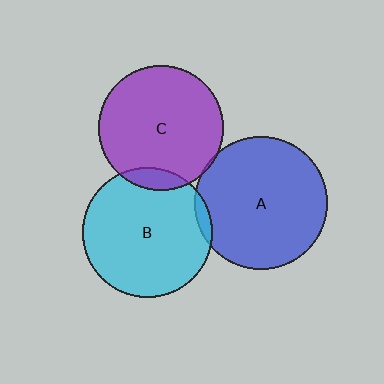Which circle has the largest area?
Circle A (blue).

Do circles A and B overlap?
Yes.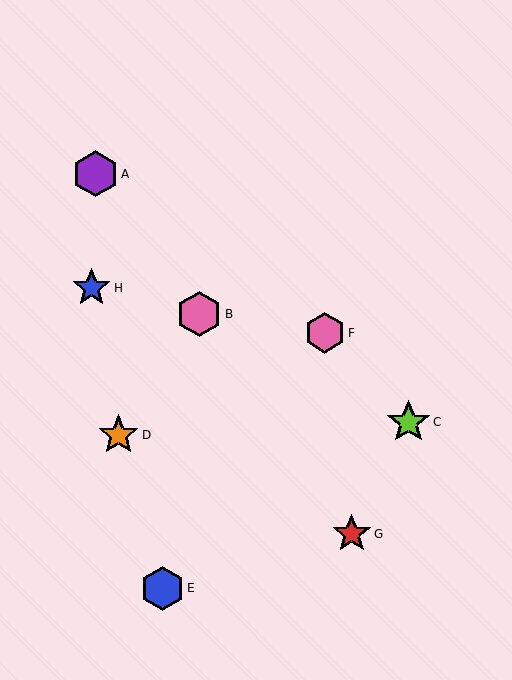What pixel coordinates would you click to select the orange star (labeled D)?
Click at (119, 435) to select the orange star D.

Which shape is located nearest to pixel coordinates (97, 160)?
The purple hexagon (labeled A) at (95, 174) is nearest to that location.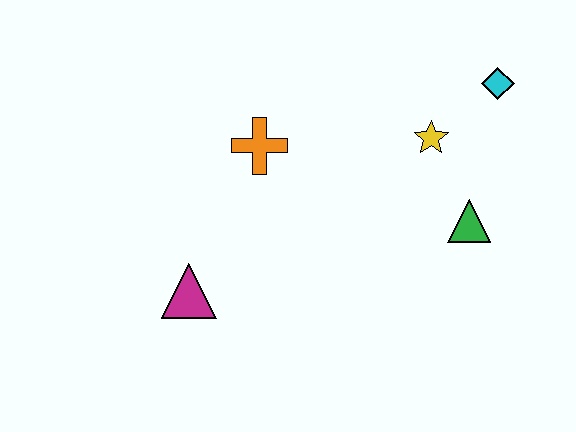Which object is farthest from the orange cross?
The cyan diamond is farthest from the orange cross.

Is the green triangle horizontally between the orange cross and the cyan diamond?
Yes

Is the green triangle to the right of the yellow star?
Yes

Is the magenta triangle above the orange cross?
No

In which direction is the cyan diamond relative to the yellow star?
The cyan diamond is to the right of the yellow star.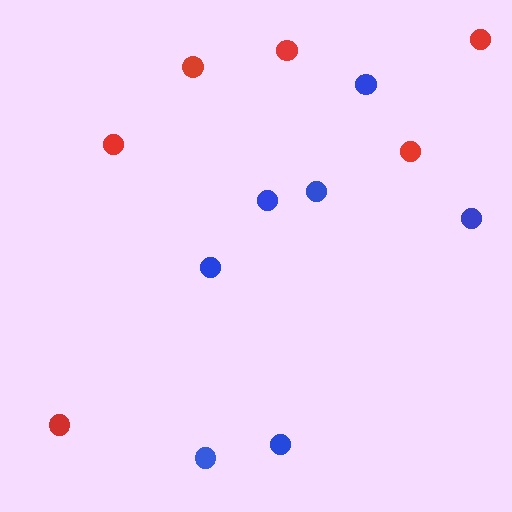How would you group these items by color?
There are 2 groups: one group of blue circles (7) and one group of red circles (6).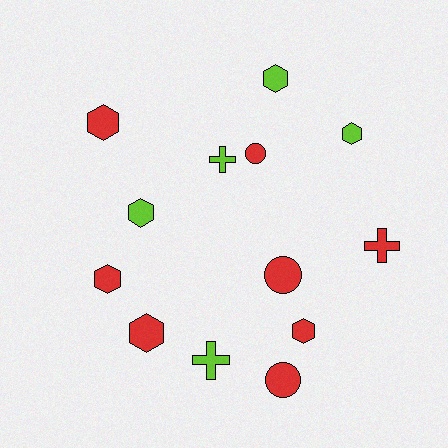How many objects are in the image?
There are 13 objects.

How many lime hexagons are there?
There are 3 lime hexagons.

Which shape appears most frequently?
Hexagon, with 7 objects.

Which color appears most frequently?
Red, with 8 objects.